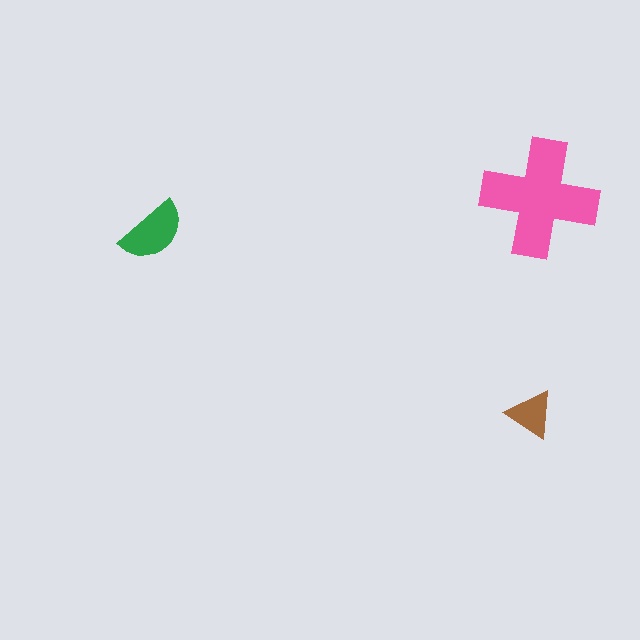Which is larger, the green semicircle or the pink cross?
The pink cross.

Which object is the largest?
The pink cross.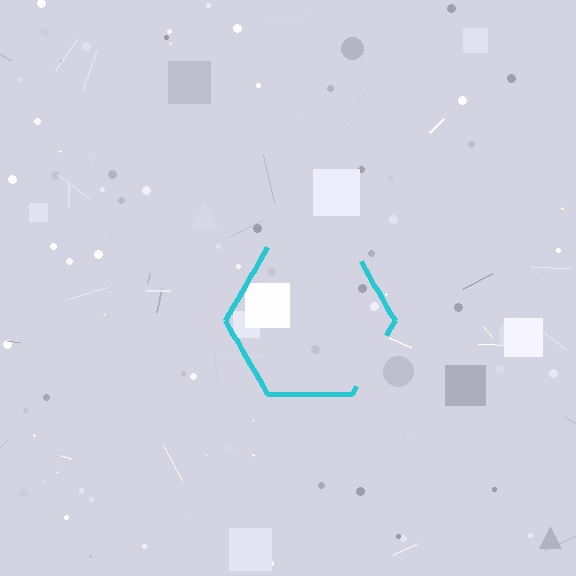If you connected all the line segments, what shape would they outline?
They would outline a hexagon.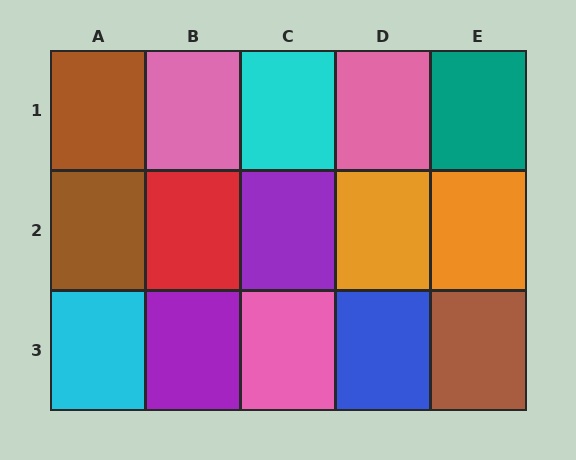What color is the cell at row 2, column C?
Purple.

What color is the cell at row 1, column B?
Pink.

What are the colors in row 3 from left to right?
Cyan, purple, pink, blue, brown.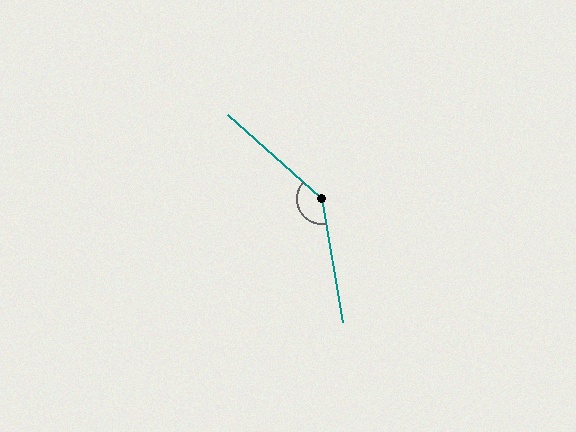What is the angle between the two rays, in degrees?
Approximately 142 degrees.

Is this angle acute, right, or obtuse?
It is obtuse.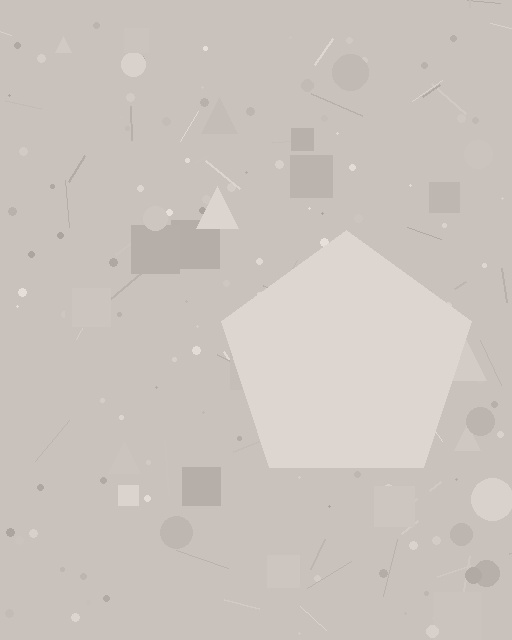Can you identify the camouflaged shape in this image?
The camouflaged shape is a pentagon.